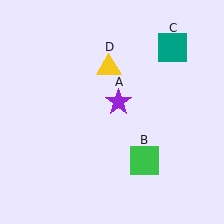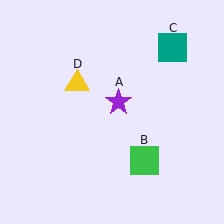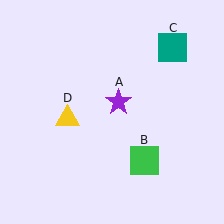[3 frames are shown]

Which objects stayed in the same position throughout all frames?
Purple star (object A) and green square (object B) and teal square (object C) remained stationary.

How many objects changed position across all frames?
1 object changed position: yellow triangle (object D).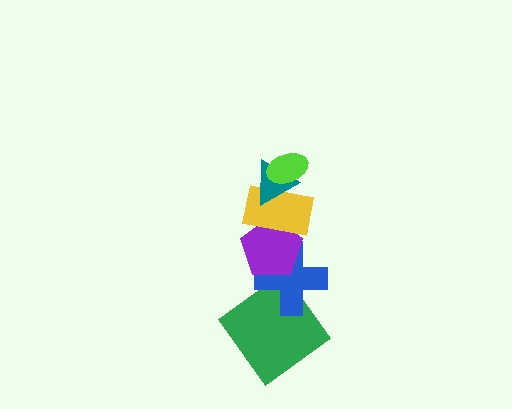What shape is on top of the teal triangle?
The lime ellipse is on top of the teal triangle.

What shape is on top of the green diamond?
The blue cross is on top of the green diamond.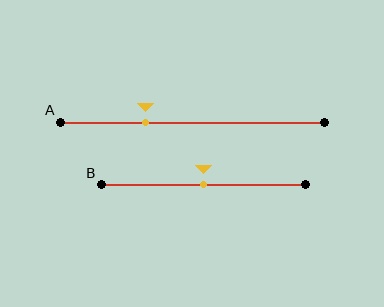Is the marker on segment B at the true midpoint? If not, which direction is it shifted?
Yes, the marker on segment B is at the true midpoint.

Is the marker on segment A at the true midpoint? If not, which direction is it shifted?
No, the marker on segment A is shifted to the left by about 17% of the segment length.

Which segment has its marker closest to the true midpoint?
Segment B has its marker closest to the true midpoint.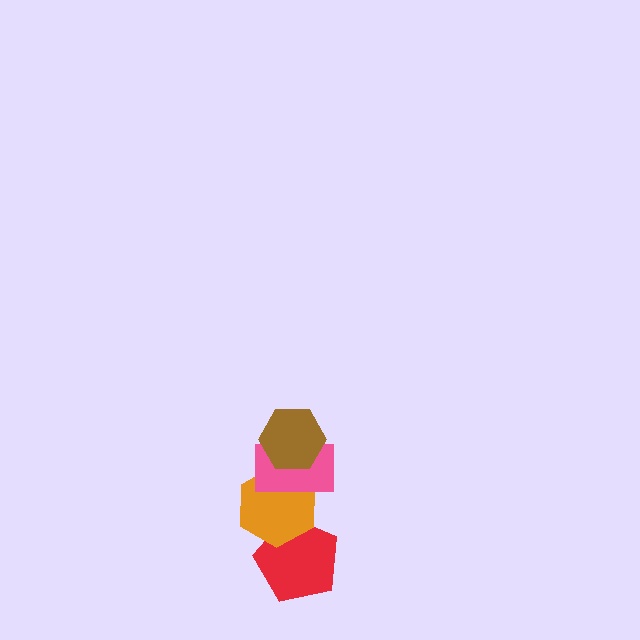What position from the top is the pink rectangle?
The pink rectangle is 2nd from the top.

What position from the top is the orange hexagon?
The orange hexagon is 3rd from the top.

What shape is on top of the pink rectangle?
The brown hexagon is on top of the pink rectangle.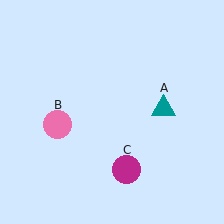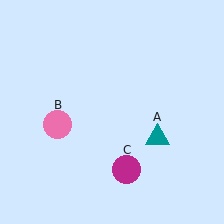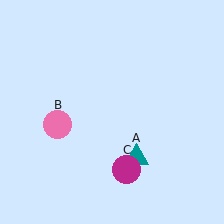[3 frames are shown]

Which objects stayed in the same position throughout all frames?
Pink circle (object B) and magenta circle (object C) remained stationary.